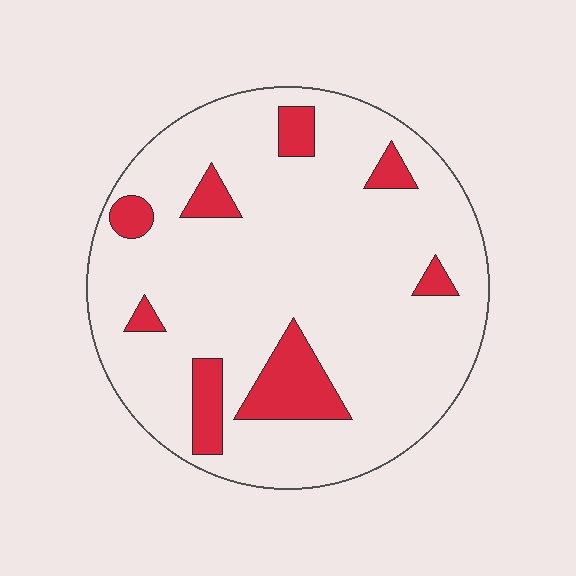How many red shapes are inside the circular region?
8.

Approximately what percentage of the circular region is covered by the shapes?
Approximately 15%.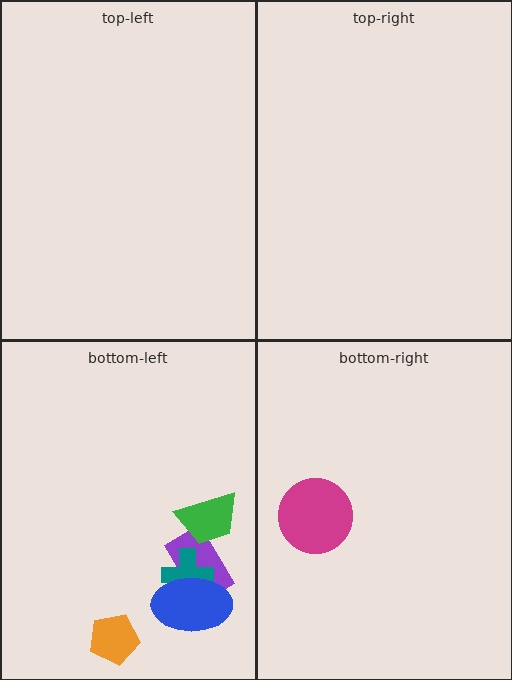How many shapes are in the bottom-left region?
5.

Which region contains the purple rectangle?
The bottom-left region.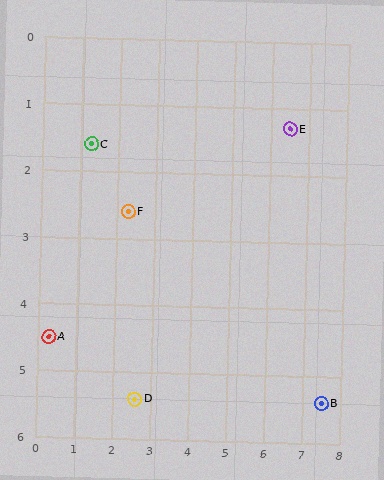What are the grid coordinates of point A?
Point A is at approximately (0.3, 4.5).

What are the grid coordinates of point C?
Point C is at approximately (1.3, 1.6).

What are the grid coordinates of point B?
Point B is at approximately (7.5, 5.4).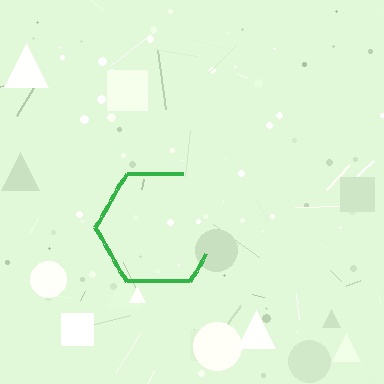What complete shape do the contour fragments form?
The contour fragments form a hexagon.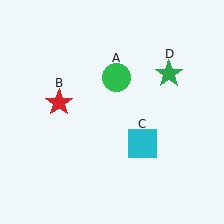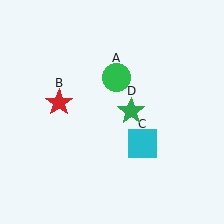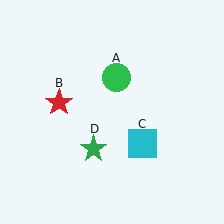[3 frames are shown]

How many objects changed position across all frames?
1 object changed position: green star (object D).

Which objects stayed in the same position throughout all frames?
Green circle (object A) and red star (object B) and cyan square (object C) remained stationary.